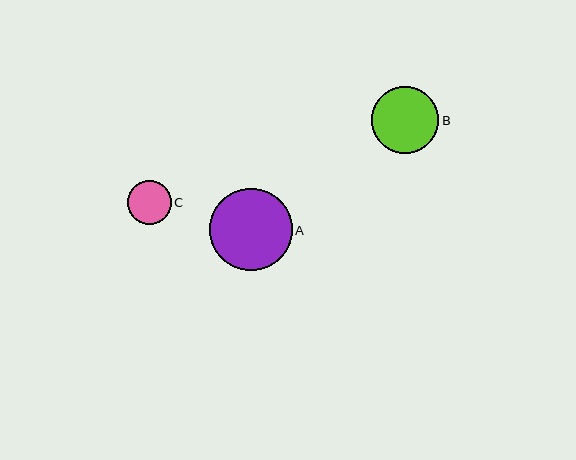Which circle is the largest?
Circle A is the largest with a size of approximately 83 pixels.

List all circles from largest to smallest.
From largest to smallest: A, B, C.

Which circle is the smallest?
Circle C is the smallest with a size of approximately 44 pixels.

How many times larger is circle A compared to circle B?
Circle A is approximately 1.2 times the size of circle B.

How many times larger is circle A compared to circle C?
Circle A is approximately 1.9 times the size of circle C.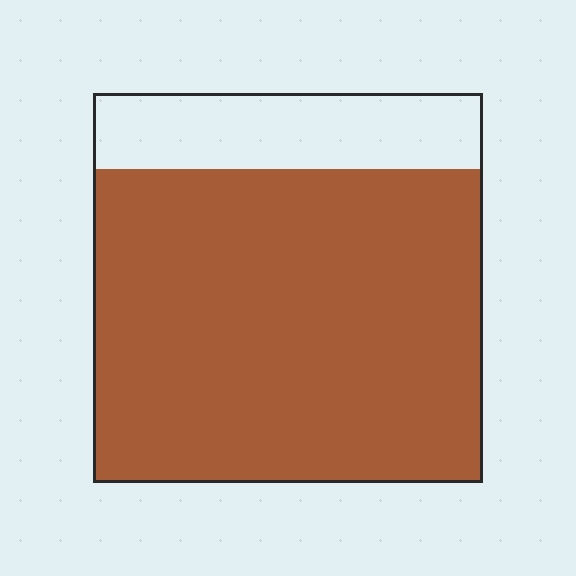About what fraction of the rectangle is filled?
About four fifths (4/5).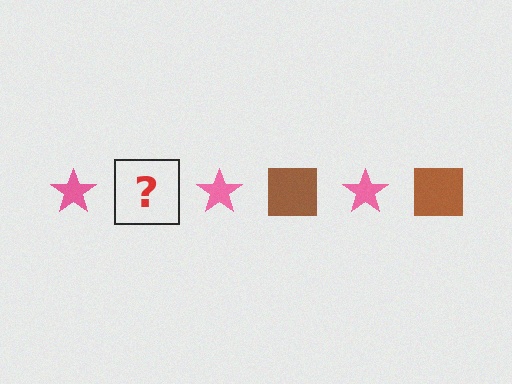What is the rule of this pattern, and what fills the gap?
The rule is that the pattern alternates between pink star and brown square. The gap should be filled with a brown square.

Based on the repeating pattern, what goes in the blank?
The blank should be a brown square.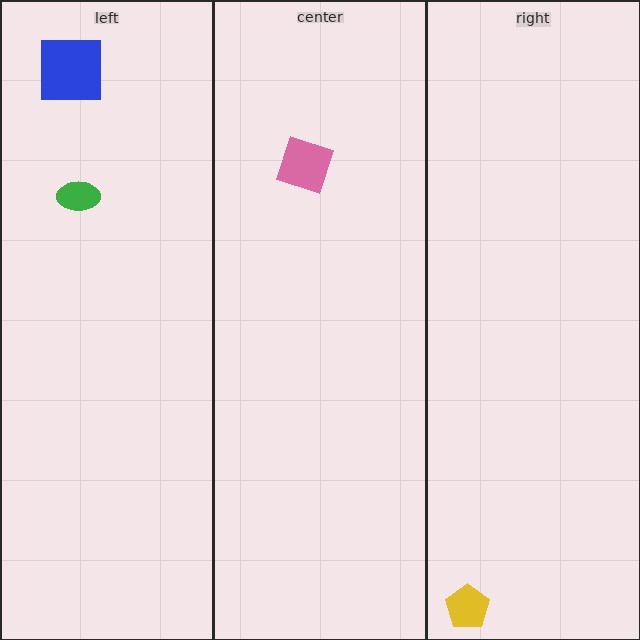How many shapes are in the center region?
1.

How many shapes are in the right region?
1.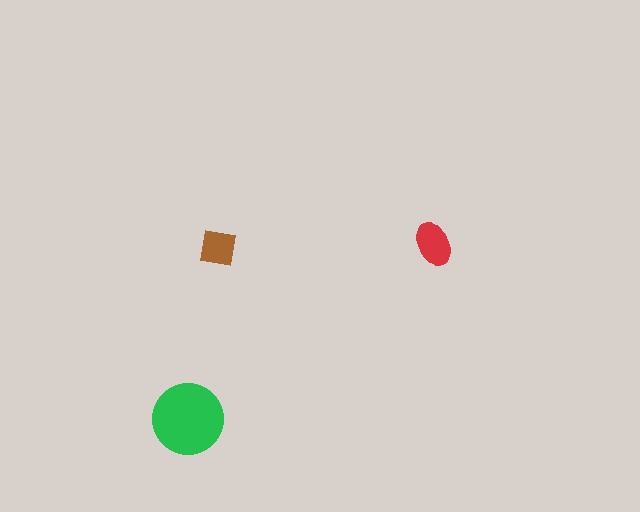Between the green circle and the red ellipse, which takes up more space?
The green circle.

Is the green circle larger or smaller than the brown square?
Larger.